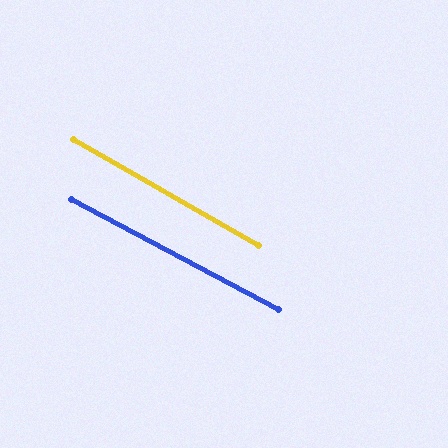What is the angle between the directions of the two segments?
Approximately 2 degrees.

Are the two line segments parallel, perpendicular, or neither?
Parallel — their directions differ by only 1.7°.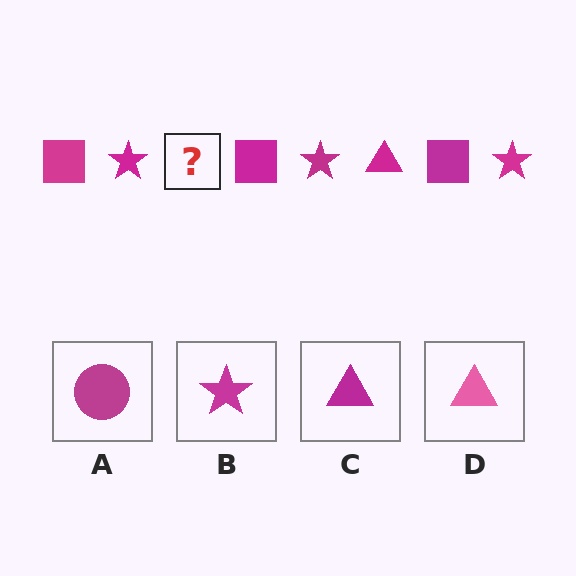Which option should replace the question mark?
Option C.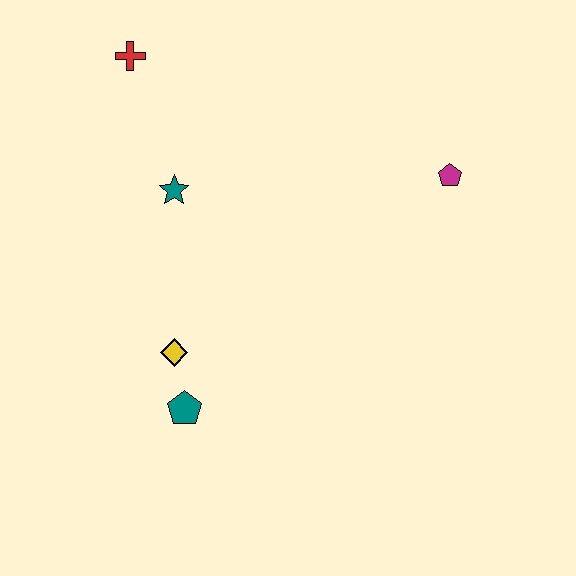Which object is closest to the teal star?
The red cross is closest to the teal star.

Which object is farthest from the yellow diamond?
The magenta pentagon is farthest from the yellow diamond.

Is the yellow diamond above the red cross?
No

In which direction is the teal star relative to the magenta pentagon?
The teal star is to the left of the magenta pentagon.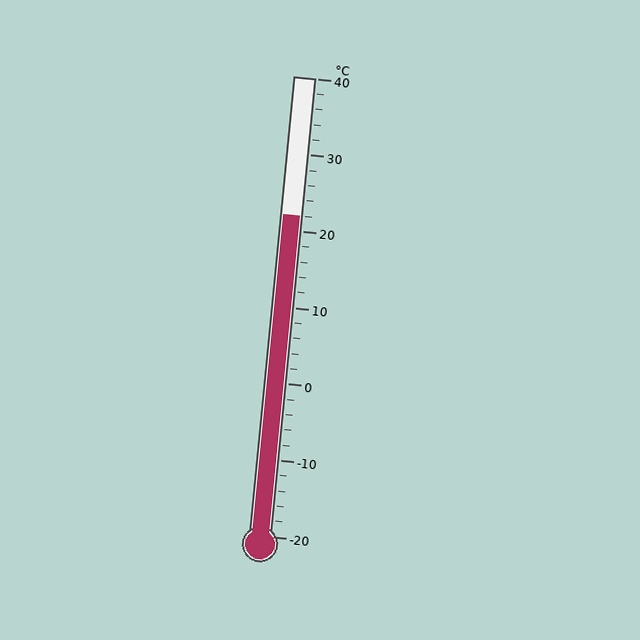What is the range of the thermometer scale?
The thermometer scale ranges from -20°C to 40°C.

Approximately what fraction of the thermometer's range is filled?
The thermometer is filled to approximately 70% of its range.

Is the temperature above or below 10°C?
The temperature is above 10°C.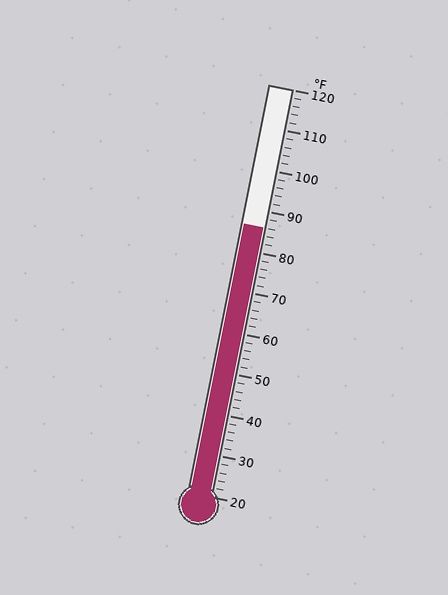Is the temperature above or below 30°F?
The temperature is above 30°F.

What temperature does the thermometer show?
The thermometer shows approximately 86°F.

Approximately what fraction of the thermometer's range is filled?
The thermometer is filled to approximately 65% of its range.